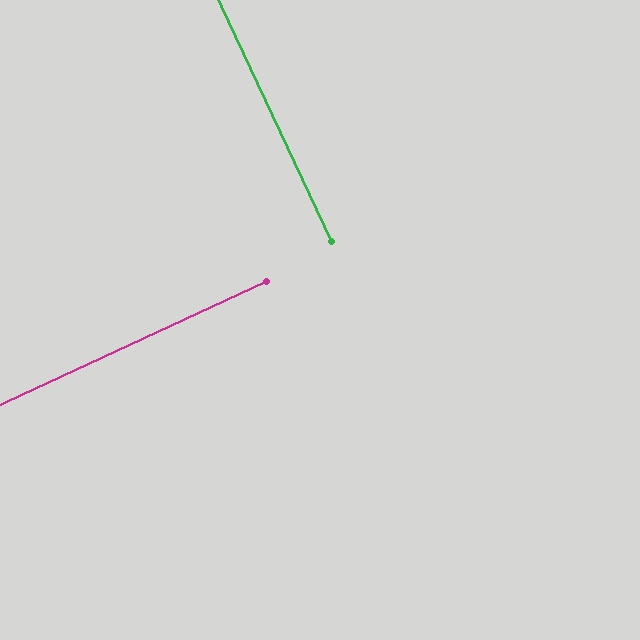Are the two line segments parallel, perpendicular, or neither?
Perpendicular — they meet at approximately 90°.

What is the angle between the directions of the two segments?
Approximately 90 degrees.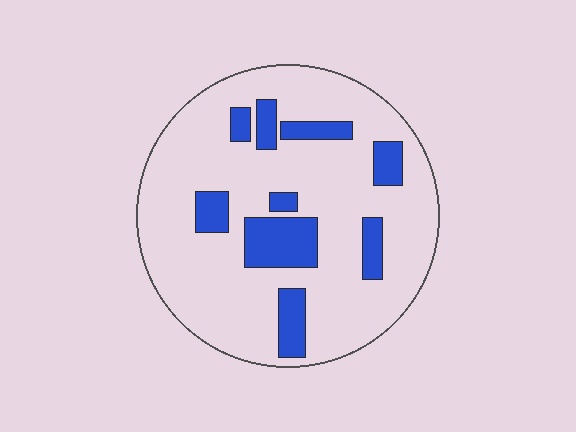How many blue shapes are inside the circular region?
9.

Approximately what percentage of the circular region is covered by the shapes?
Approximately 20%.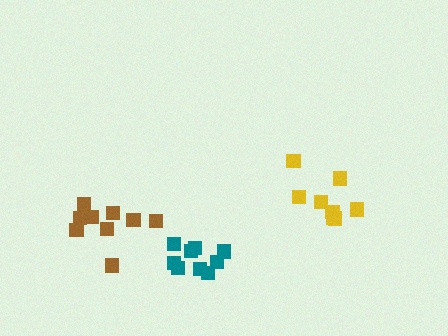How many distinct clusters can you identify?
There are 3 distinct clusters.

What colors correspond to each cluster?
The clusters are colored: yellow, teal, brown.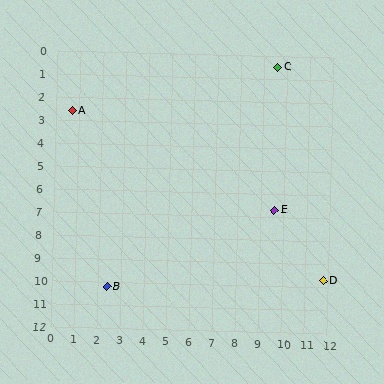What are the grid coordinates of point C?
Point C is at approximately (9.6, 0.5).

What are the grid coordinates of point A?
Point A is at approximately (0.7, 2.6).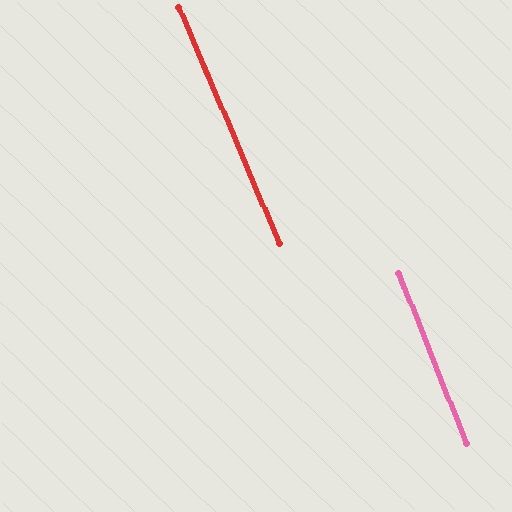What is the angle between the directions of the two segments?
Approximately 2 degrees.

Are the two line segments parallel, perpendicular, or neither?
Parallel — their directions differ by only 1.6°.